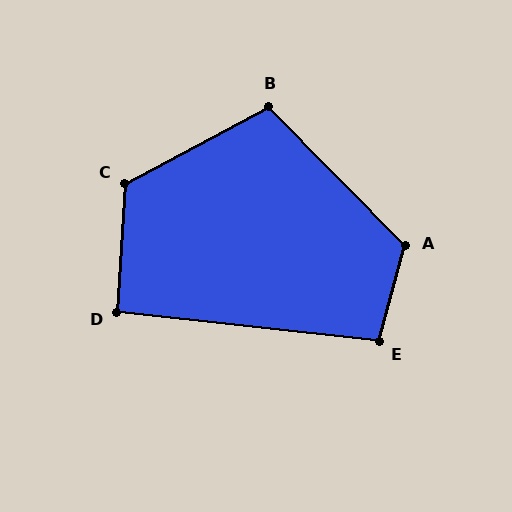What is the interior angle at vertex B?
Approximately 106 degrees (obtuse).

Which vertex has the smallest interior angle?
D, at approximately 93 degrees.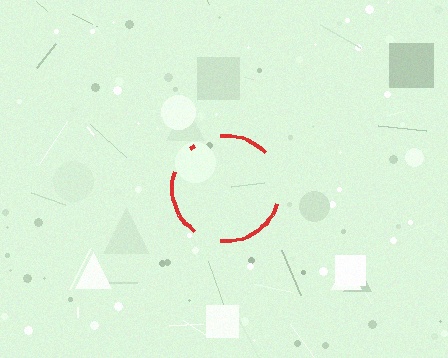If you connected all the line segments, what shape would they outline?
They would outline a circle.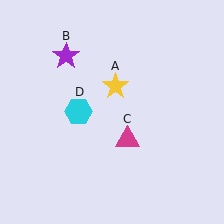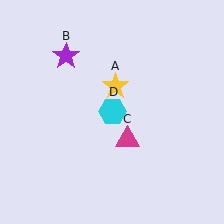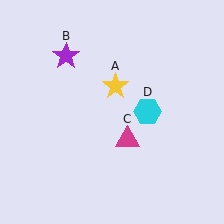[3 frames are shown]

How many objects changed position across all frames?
1 object changed position: cyan hexagon (object D).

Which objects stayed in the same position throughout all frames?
Yellow star (object A) and purple star (object B) and magenta triangle (object C) remained stationary.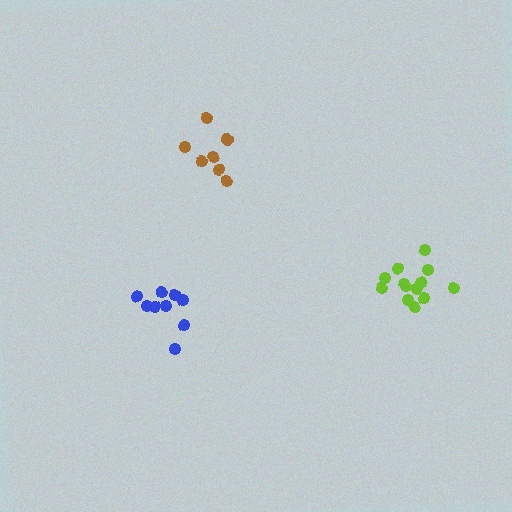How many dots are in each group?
Group 1: 13 dots, Group 2: 9 dots, Group 3: 7 dots (29 total).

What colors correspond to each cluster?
The clusters are colored: lime, blue, brown.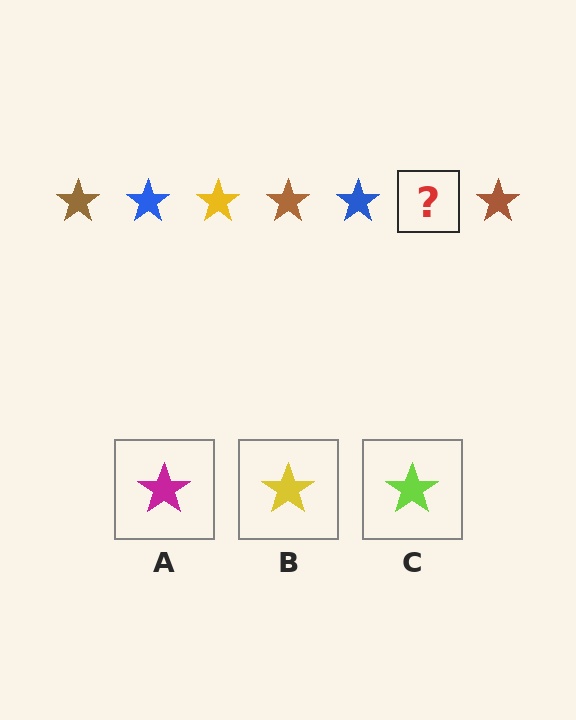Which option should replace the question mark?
Option B.